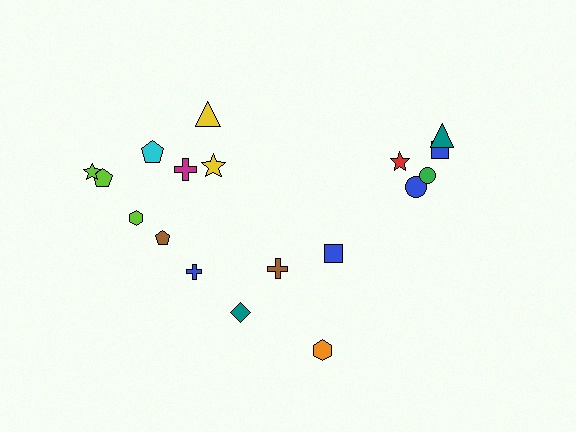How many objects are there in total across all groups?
There are 18 objects.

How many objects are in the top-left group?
There are 8 objects.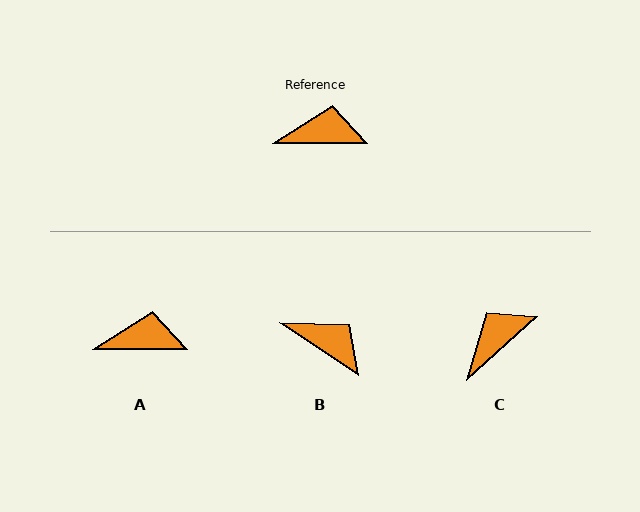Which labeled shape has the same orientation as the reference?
A.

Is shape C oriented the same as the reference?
No, it is off by about 42 degrees.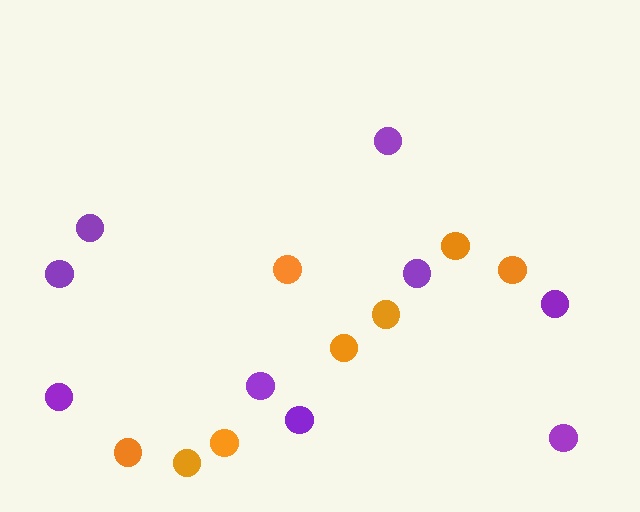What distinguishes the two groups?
There are 2 groups: one group of orange circles (8) and one group of purple circles (9).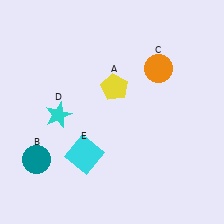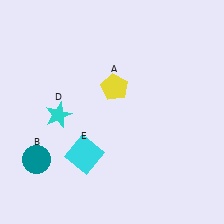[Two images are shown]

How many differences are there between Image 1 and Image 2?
There is 1 difference between the two images.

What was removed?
The orange circle (C) was removed in Image 2.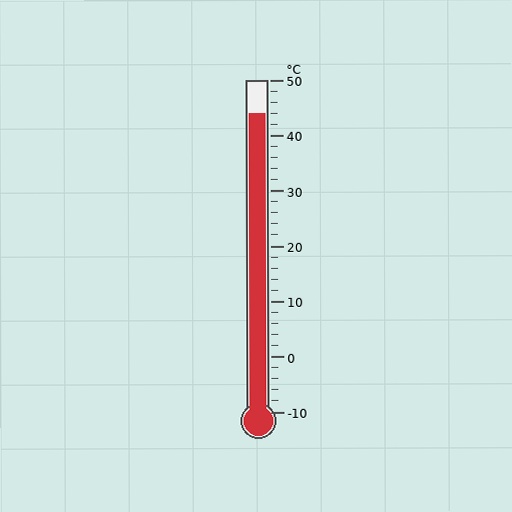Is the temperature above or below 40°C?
The temperature is above 40°C.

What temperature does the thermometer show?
The thermometer shows approximately 44°C.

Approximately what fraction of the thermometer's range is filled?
The thermometer is filled to approximately 90% of its range.